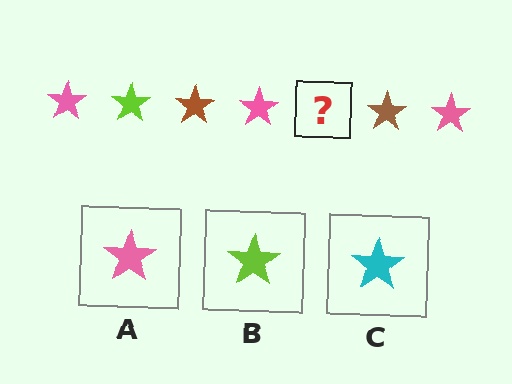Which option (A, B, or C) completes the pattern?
B.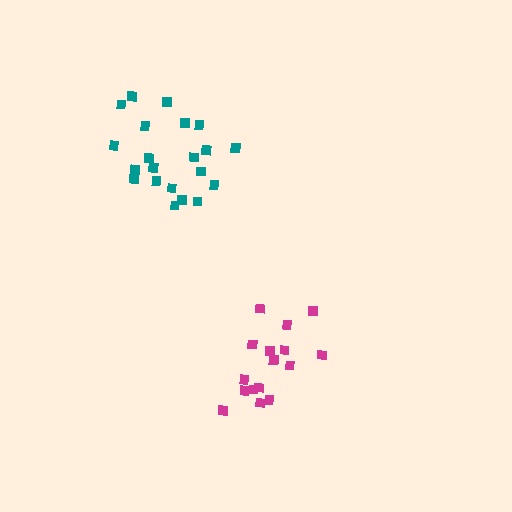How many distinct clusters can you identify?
There are 2 distinct clusters.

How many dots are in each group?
Group 1: 21 dots, Group 2: 16 dots (37 total).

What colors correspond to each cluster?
The clusters are colored: teal, magenta.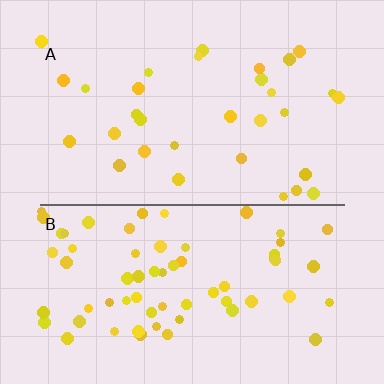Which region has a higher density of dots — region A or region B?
B (the bottom).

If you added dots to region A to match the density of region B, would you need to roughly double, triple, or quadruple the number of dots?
Approximately double.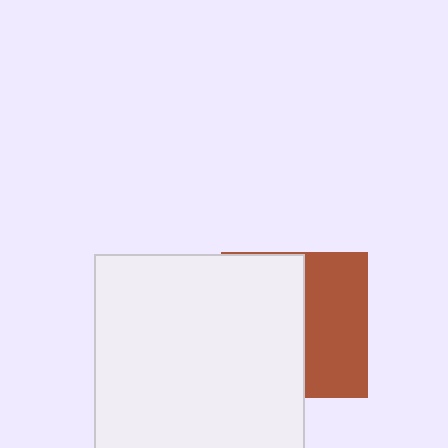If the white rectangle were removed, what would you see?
You would see the complete brown square.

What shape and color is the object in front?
The object in front is a white rectangle.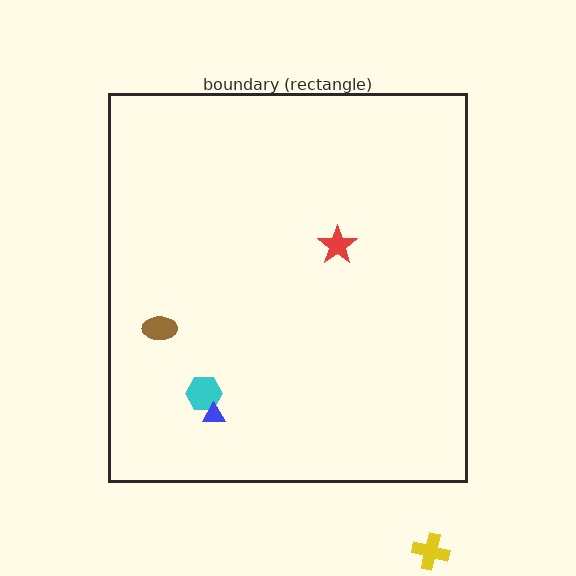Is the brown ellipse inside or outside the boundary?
Inside.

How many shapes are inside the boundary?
4 inside, 1 outside.